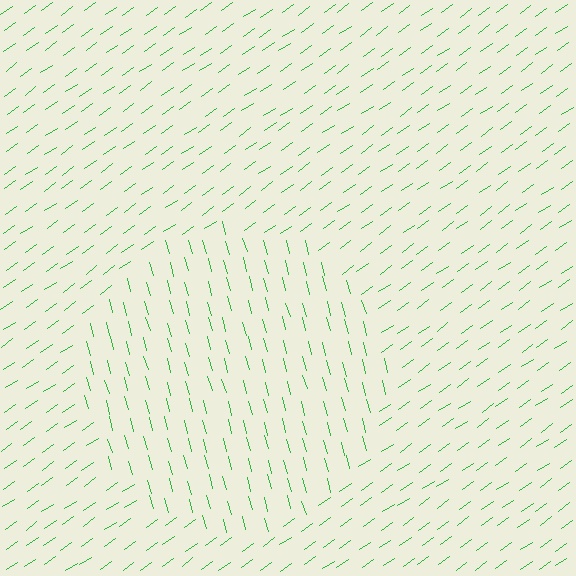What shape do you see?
I see a circle.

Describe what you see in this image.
The image is filled with small green line segments. A circle region in the image has lines oriented differently from the surrounding lines, creating a visible texture boundary.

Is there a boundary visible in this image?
Yes, there is a texture boundary formed by a change in line orientation.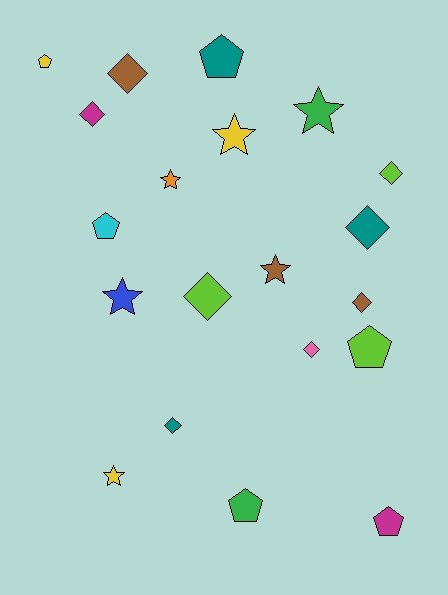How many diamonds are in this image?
There are 8 diamonds.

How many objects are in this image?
There are 20 objects.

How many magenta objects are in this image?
There are 2 magenta objects.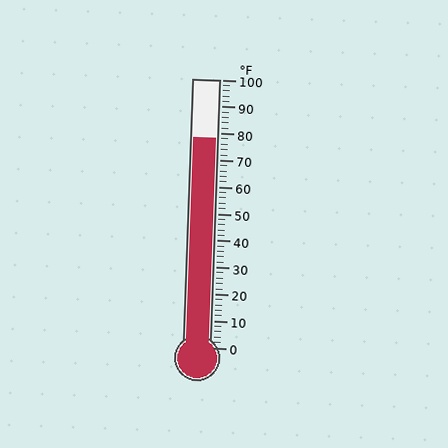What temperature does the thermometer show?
The thermometer shows approximately 78°F.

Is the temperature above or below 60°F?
The temperature is above 60°F.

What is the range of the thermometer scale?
The thermometer scale ranges from 0°F to 100°F.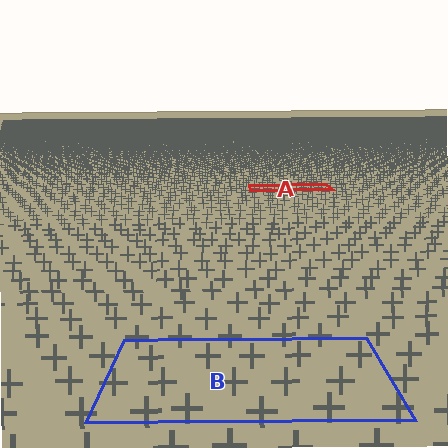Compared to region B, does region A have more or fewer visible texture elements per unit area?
Region A has more texture elements per unit area — they are packed more densely because it is farther away.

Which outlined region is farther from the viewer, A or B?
Region A is farther from the viewer — the texture elements inside it appear smaller and more densely packed.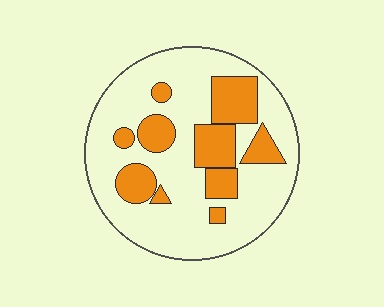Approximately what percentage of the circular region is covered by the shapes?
Approximately 25%.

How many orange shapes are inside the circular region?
10.